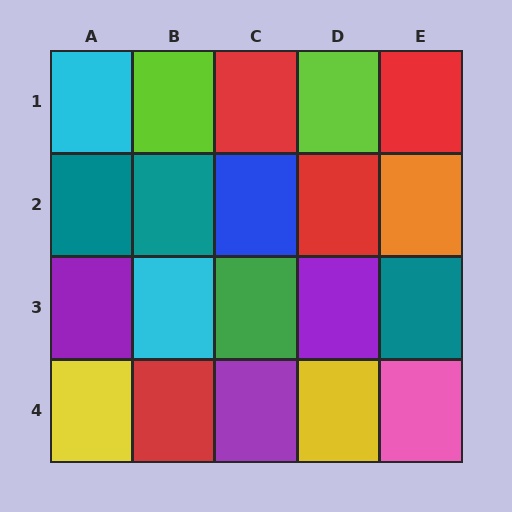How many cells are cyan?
2 cells are cyan.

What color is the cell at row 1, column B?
Lime.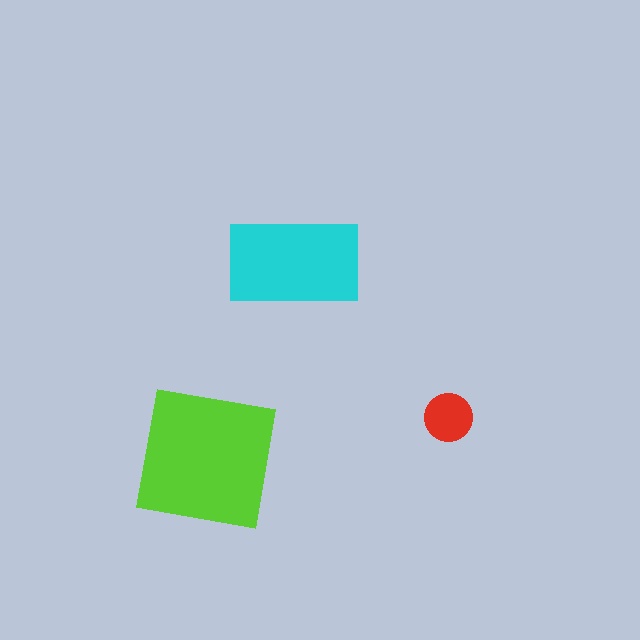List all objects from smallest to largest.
The red circle, the cyan rectangle, the lime square.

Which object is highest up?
The cyan rectangle is topmost.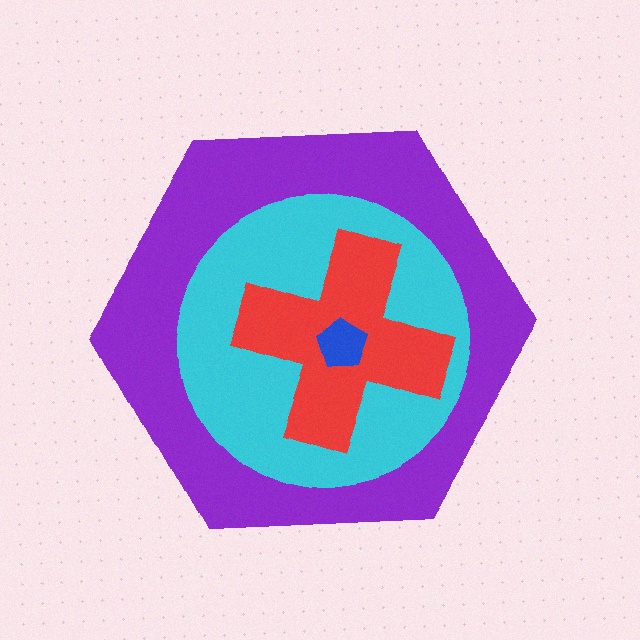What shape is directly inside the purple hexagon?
The cyan circle.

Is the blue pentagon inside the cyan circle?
Yes.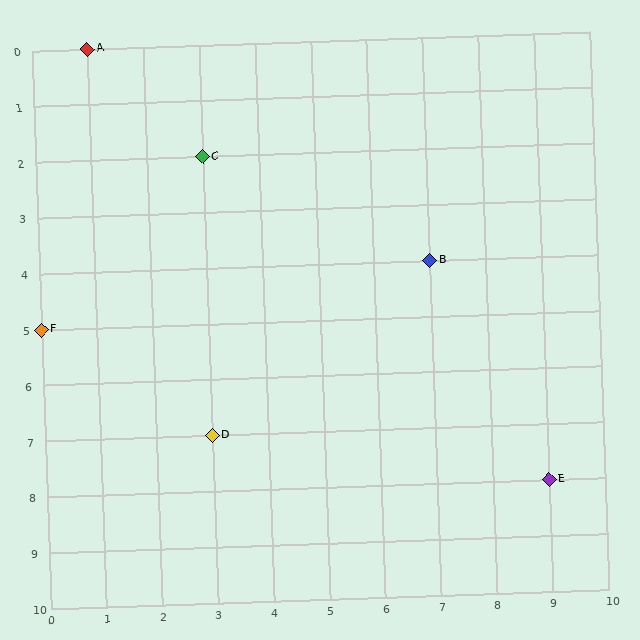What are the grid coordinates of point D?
Point D is at grid coordinates (3, 7).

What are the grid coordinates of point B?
Point B is at grid coordinates (7, 4).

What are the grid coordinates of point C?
Point C is at grid coordinates (3, 2).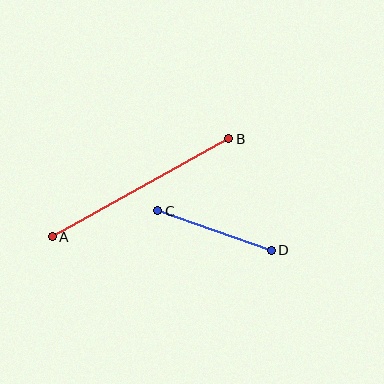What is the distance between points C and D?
The distance is approximately 120 pixels.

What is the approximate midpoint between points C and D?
The midpoint is at approximately (214, 230) pixels.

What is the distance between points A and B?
The distance is approximately 202 pixels.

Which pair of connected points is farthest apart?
Points A and B are farthest apart.